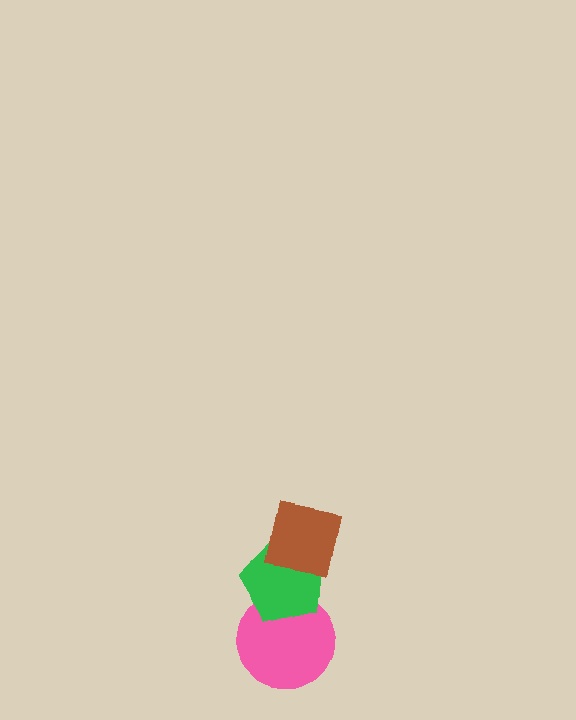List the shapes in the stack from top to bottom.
From top to bottom: the brown square, the green pentagon, the pink circle.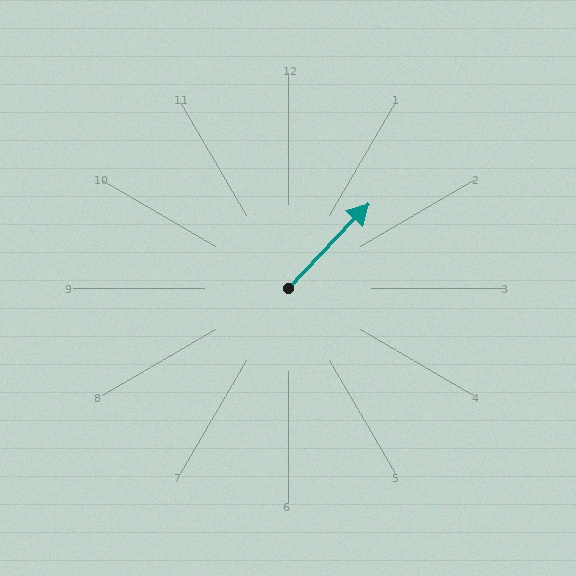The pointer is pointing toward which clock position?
Roughly 1 o'clock.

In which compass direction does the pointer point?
Northeast.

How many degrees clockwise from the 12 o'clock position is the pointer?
Approximately 44 degrees.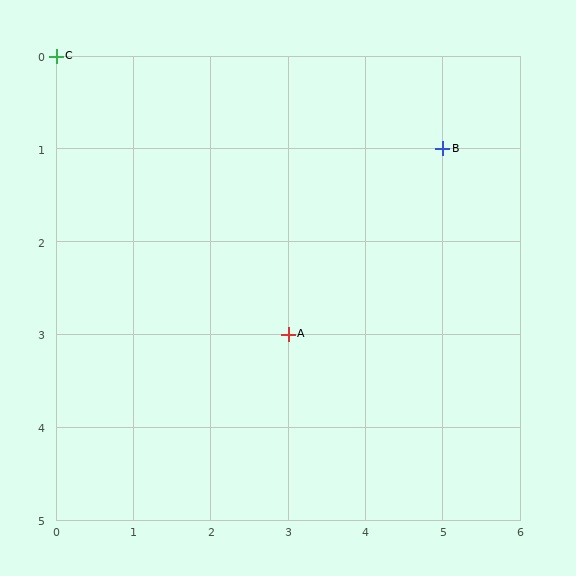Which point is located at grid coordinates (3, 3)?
Point A is at (3, 3).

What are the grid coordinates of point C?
Point C is at grid coordinates (0, 0).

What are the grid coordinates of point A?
Point A is at grid coordinates (3, 3).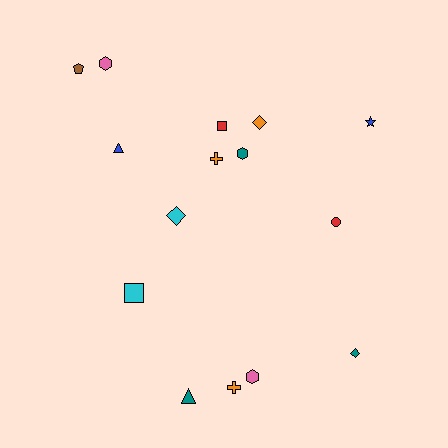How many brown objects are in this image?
There is 1 brown object.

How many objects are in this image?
There are 15 objects.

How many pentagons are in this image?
There is 1 pentagon.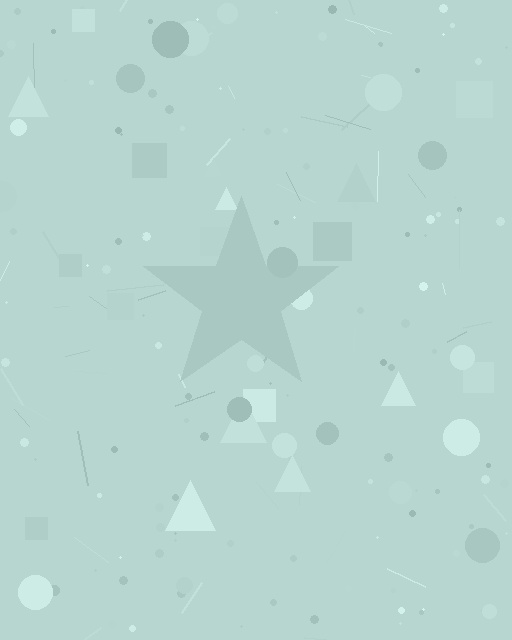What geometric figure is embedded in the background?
A star is embedded in the background.